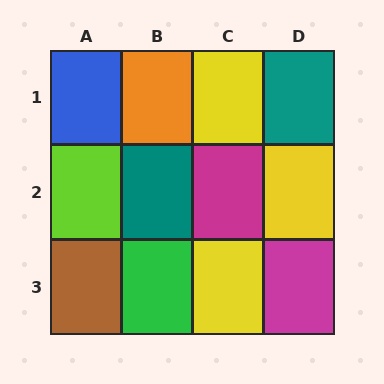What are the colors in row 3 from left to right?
Brown, green, yellow, magenta.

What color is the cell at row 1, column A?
Blue.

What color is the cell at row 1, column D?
Teal.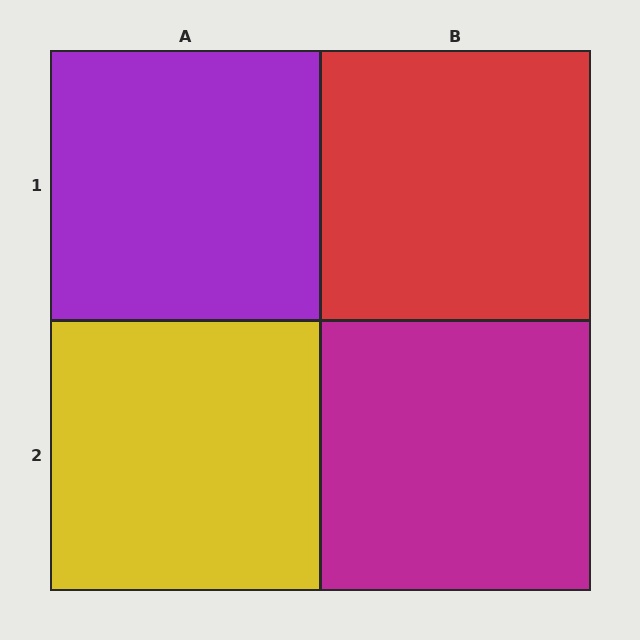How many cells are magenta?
1 cell is magenta.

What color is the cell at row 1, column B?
Red.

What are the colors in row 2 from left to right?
Yellow, magenta.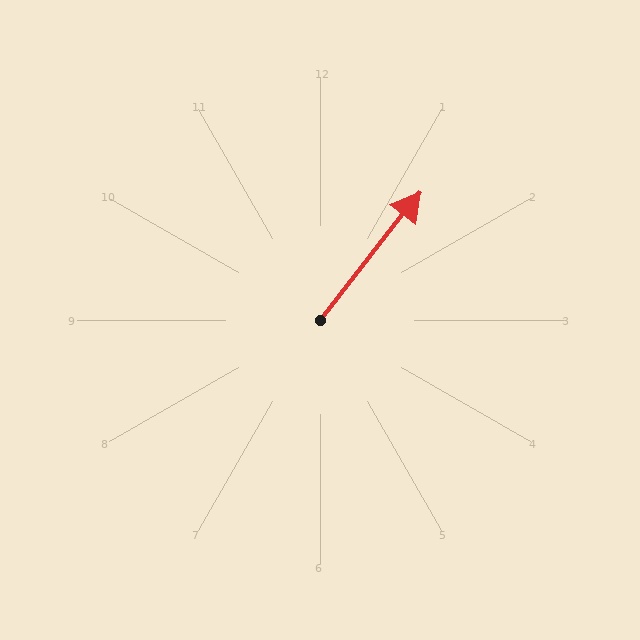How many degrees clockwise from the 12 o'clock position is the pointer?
Approximately 38 degrees.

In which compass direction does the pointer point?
Northeast.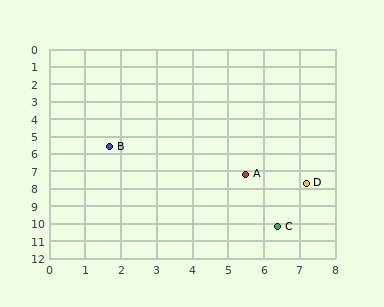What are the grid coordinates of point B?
Point B is at approximately (1.7, 5.6).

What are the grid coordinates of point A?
Point A is at approximately (5.5, 7.2).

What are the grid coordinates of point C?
Point C is at approximately (6.4, 10.2).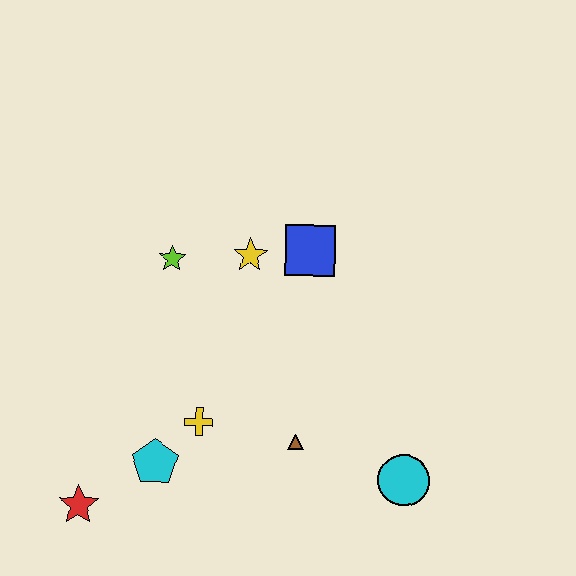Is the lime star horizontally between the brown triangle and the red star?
Yes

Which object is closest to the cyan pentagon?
The yellow cross is closest to the cyan pentagon.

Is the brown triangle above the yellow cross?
No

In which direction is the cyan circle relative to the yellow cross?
The cyan circle is to the right of the yellow cross.